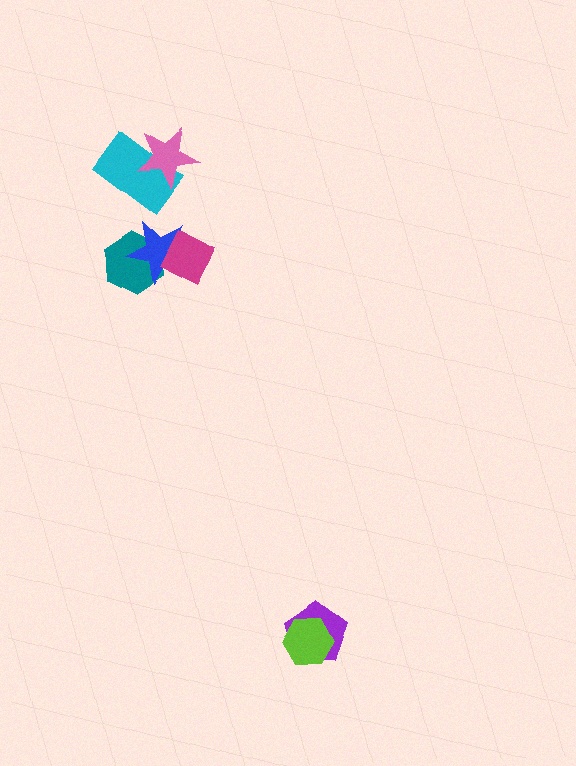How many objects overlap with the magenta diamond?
2 objects overlap with the magenta diamond.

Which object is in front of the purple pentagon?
The lime hexagon is in front of the purple pentagon.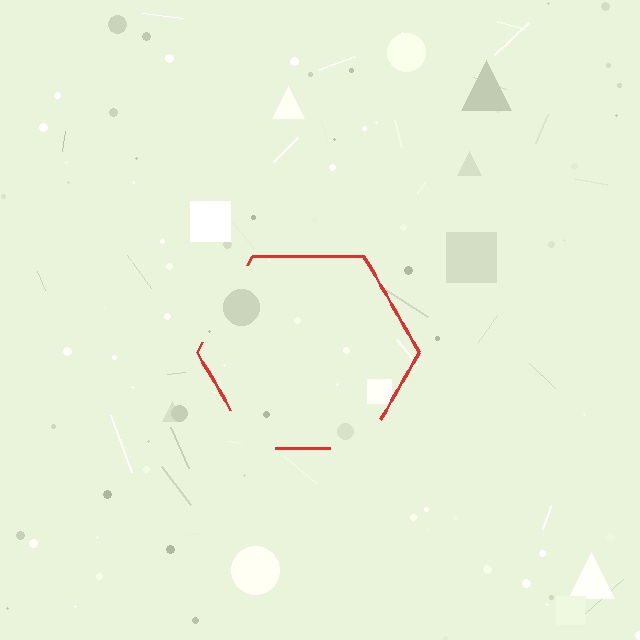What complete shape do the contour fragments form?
The contour fragments form a hexagon.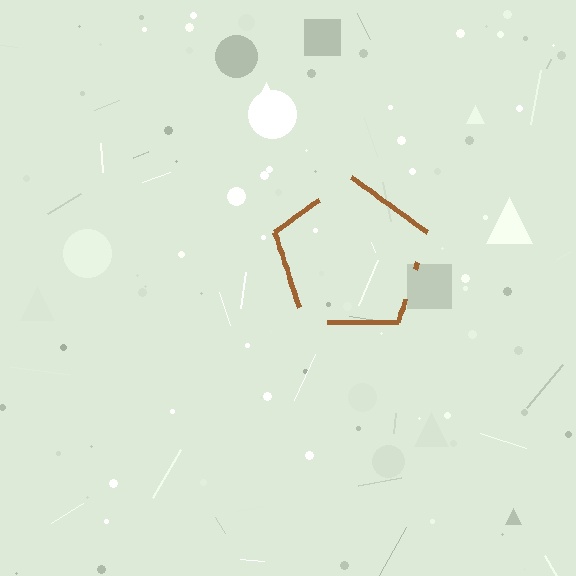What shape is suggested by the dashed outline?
The dashed outline suggests a pentagon.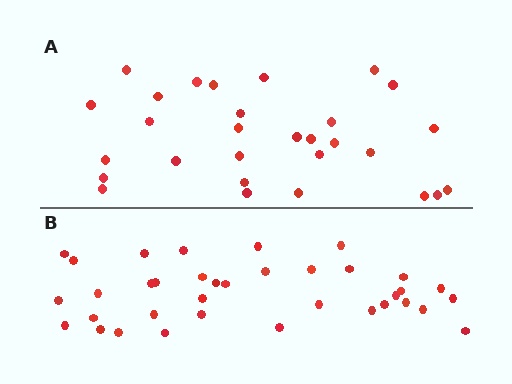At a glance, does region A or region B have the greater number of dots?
Region B (the bottom region) has more dots.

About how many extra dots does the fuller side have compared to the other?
Region B has roughly 8 or so more dots than region A.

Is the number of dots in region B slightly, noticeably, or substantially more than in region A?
Region B has only slightly more — the two regions are fairly close. The ratio is roughly 1.2 to 1.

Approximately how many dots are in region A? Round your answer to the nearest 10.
About 30 dots. (The exact count is 29, which rounds to 30.)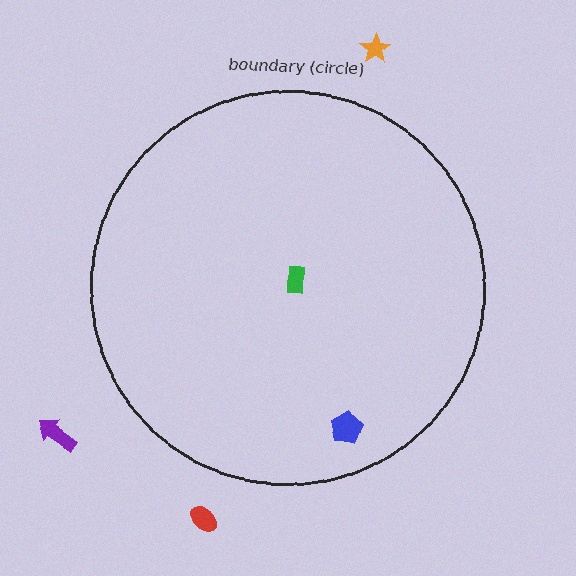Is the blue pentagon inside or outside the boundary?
Inside.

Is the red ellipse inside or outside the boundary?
Outside.